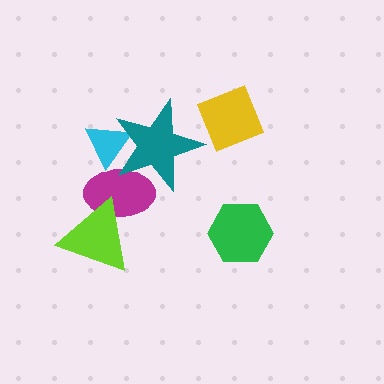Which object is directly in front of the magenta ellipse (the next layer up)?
The cyan triangle is directly in front of the magenta ellipse.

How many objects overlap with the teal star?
2 objects overlap with the teal star.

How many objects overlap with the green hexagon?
0 objects overlap with the green hexagon.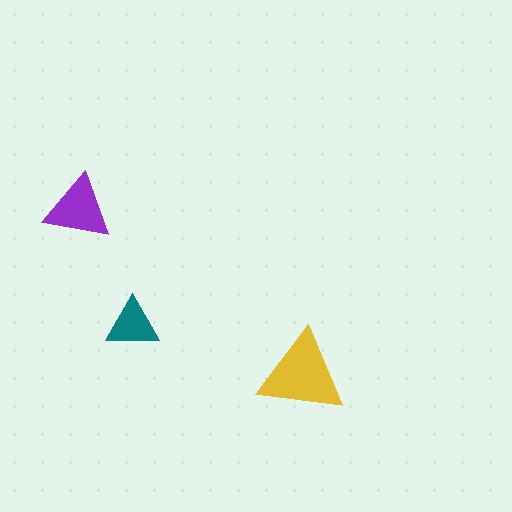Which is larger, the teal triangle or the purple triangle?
The purple one.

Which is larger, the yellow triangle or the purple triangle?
The yellow one.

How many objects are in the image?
There are 3 objects in the image.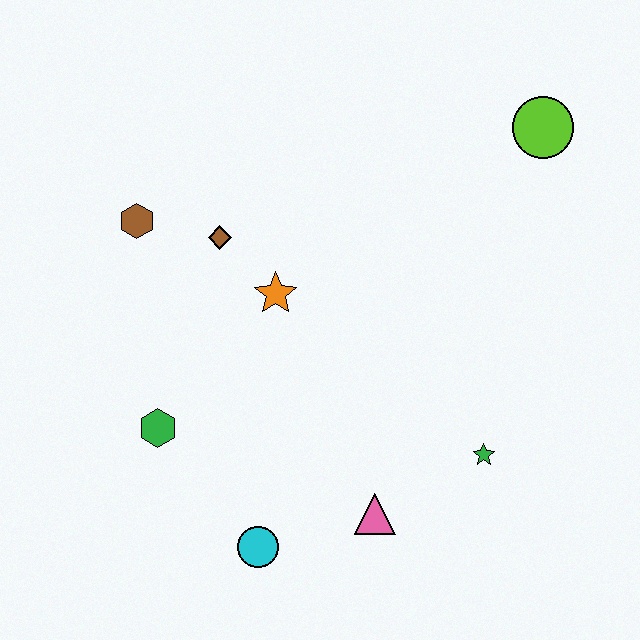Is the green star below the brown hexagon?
Yes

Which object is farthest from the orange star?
The lime circle is farthest from the orange star.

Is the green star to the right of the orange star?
Yes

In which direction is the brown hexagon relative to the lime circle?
The brown hexagon is to the left of the lime circle.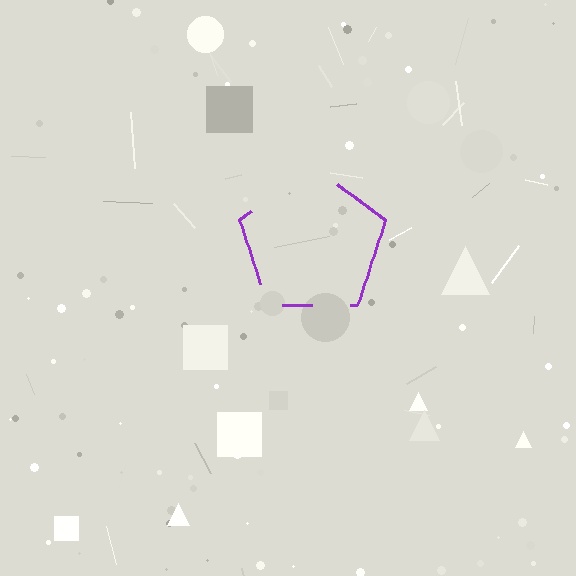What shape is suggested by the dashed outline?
The dashed outline suggests a pentagon.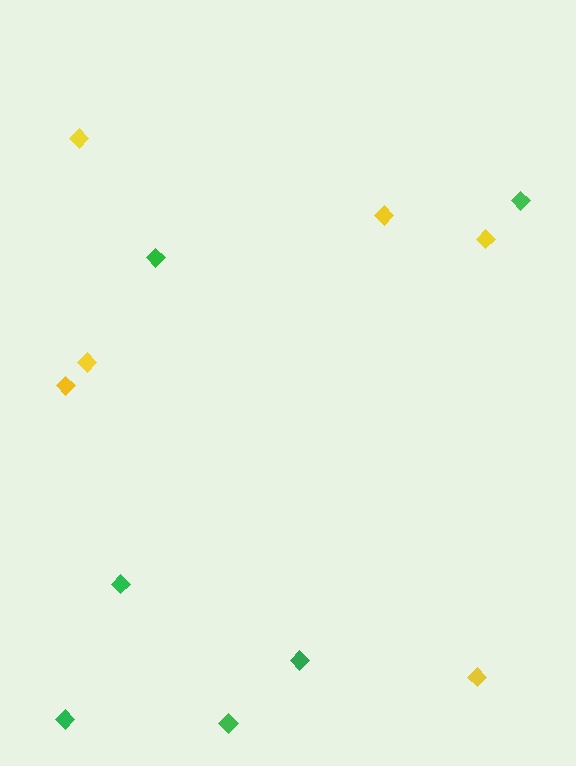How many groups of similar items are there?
There are 2 groups: one group of yellow diamonds (6) and one group of green diamonds (6).